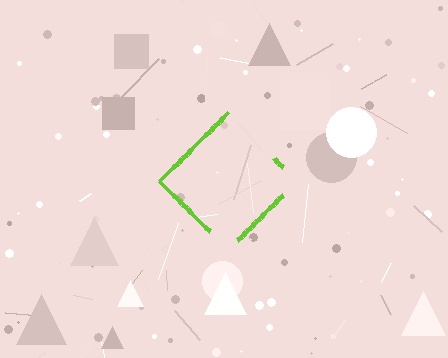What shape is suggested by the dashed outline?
The dashed outline suggests a diamond.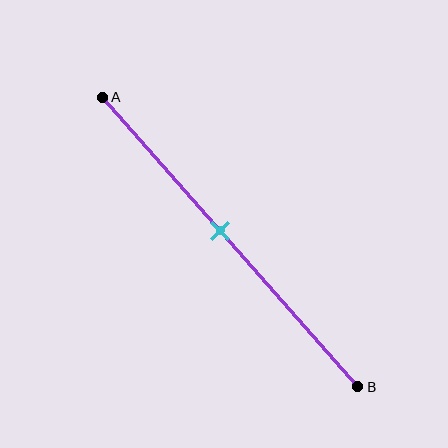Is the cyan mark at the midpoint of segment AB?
No, the mark is at about 45% from A, not at the 50% midpoint.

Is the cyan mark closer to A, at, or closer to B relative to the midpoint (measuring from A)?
The cyan mark is closer to point A than the midpoint of segment AB.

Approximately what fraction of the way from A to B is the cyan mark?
The cyan mark is approximately 45% of the way from A to B.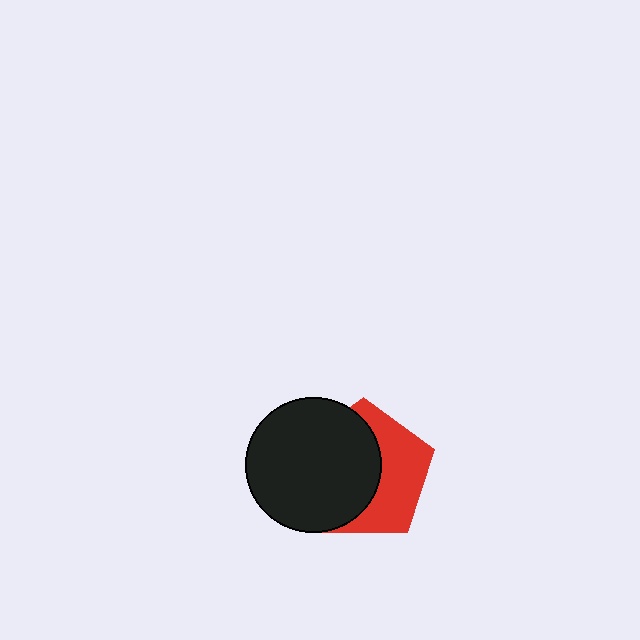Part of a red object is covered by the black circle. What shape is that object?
It is a pentagon.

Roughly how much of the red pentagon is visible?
About half of it is visible (roughly 45%).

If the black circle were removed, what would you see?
You would see the complete red pentagon.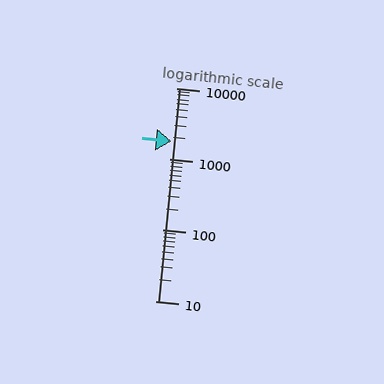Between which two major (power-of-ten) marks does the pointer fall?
The pointer is between 1000 and 10000.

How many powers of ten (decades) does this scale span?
The scale spans 3 decades, from 10 to 10000.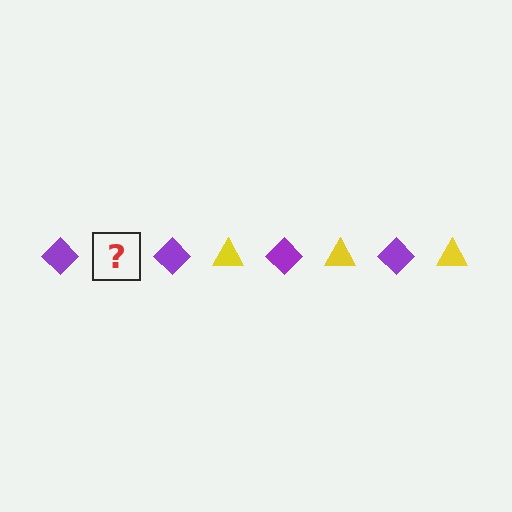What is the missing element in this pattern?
The missing element is a yellow triangle.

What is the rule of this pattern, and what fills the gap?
The rule is that the pattern alternates between purple diamond and yellow triangle. The gap should be filled with a yellow triangle.